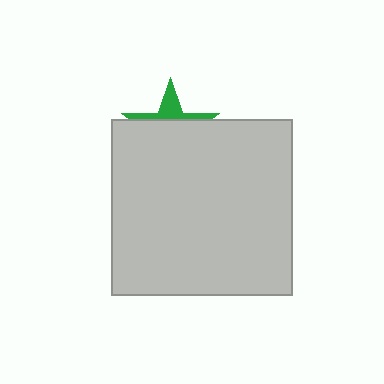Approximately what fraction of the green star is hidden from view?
Roughly 68% of the green star is hidden behind the light gray rectangle.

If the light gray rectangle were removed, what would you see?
You would see the complete green star.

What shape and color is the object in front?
The object in front is a light gray rectangle.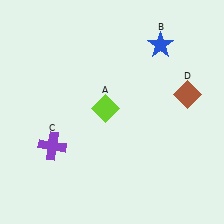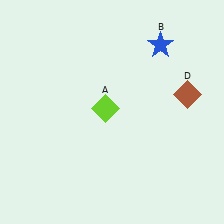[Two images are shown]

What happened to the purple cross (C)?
The purple cross (C) was removed in Image 2. It was in the bottom-left area of Image 1.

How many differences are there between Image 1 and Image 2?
There is 1 difference between the two images.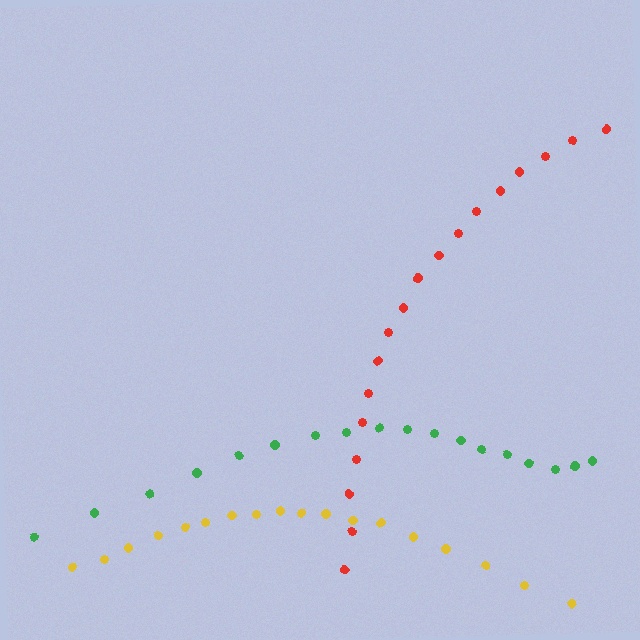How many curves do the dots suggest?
There are 3 distinct paths.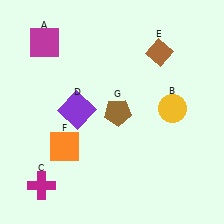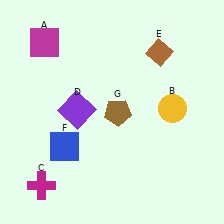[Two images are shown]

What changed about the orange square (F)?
In Image 1, F is orange. In Image 2, it changed to blue.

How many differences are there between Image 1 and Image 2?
There is 1 difference between the two images.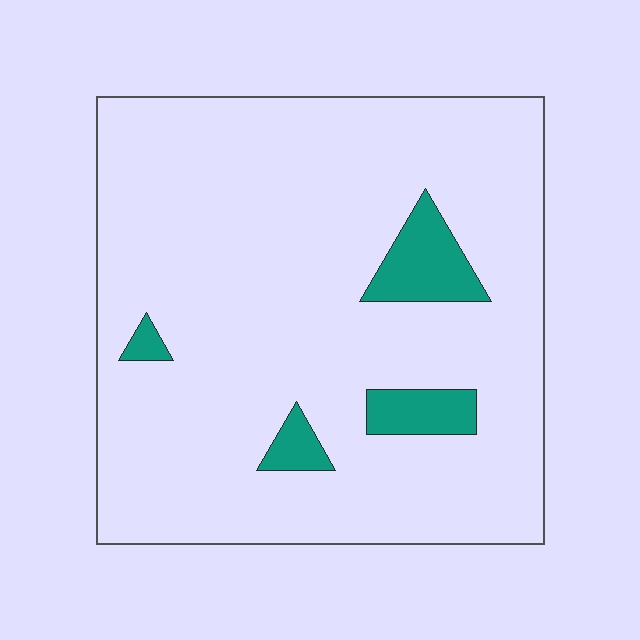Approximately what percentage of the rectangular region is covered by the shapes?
Approximately 10%.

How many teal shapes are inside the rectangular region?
4.